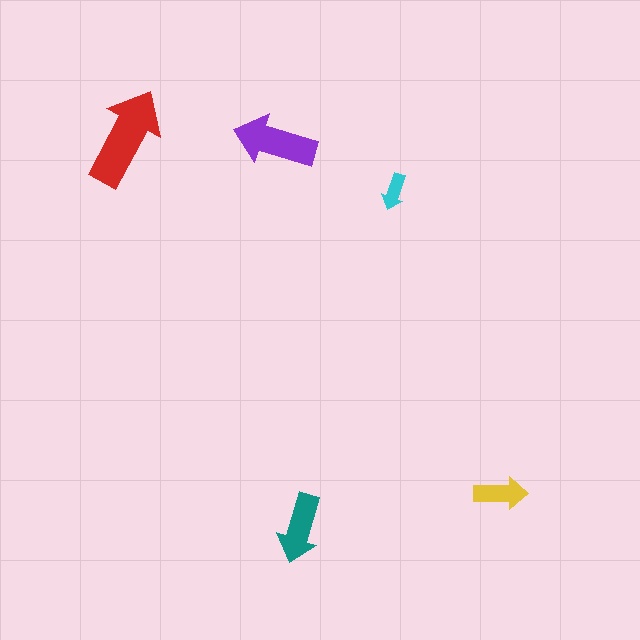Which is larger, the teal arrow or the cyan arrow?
The teal one.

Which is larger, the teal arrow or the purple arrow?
The purple one.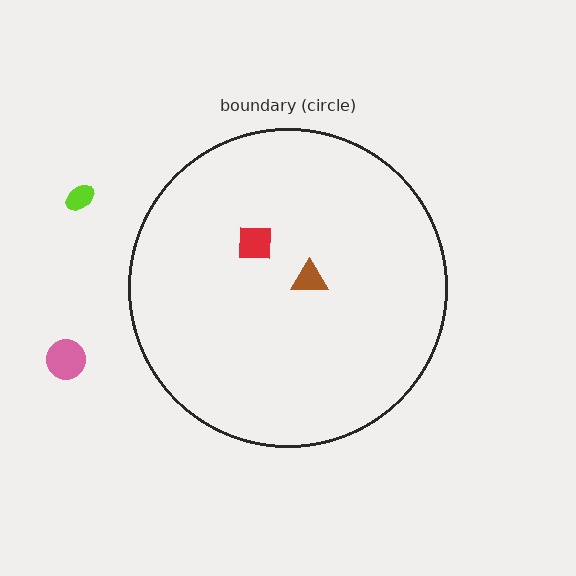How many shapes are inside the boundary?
2 inside, 2 outside.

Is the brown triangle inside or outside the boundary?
Inside.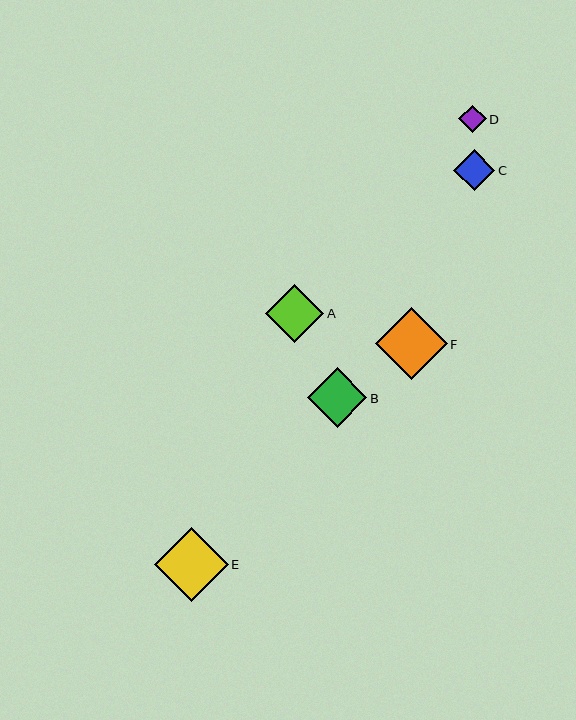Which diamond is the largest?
Diamond E is the largest with a size of approximately 74 pixels.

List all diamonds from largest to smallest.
From largest to smallest: E, F, B, A, C, D.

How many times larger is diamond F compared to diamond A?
Diamond F is approximately 1.2 times the size of diamond A.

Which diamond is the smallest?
Diamond D is the smallest with a size of approximately 27 pixels.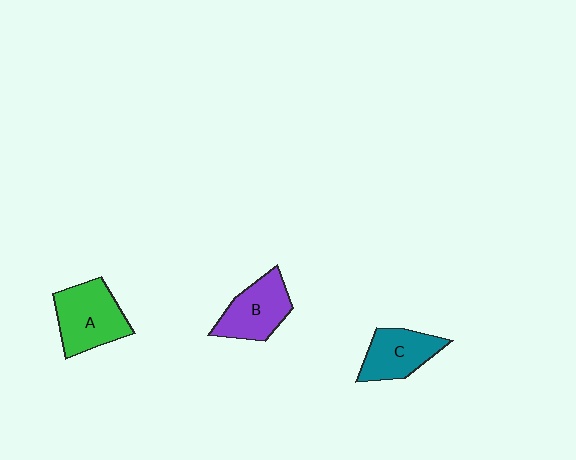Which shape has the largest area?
Shape A (green).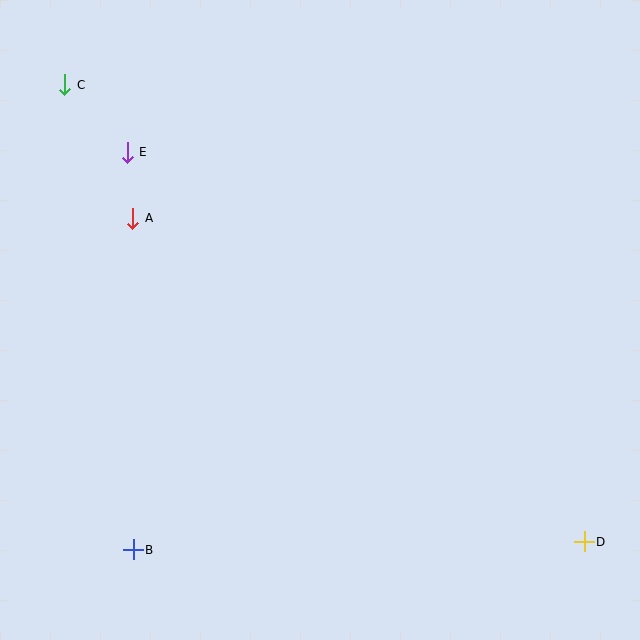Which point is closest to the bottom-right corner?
Point D is closest to the bottom-right corner.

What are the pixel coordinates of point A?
Point A is at (133, 218).